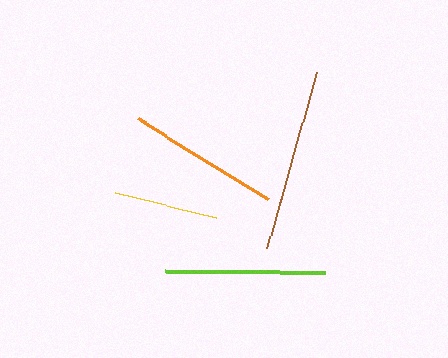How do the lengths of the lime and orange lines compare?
The lime and orange lines are approximately the same length.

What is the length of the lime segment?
The lime segment is approximately 160 pixels long.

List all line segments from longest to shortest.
From longest to shortest: brown, lime, orange, yellow.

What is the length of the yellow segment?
The yellow segment is approximately 104 pixels long.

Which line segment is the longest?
The brown line is the longest at approximately 183 pixels.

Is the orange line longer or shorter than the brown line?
The brown line is longer than the orange line.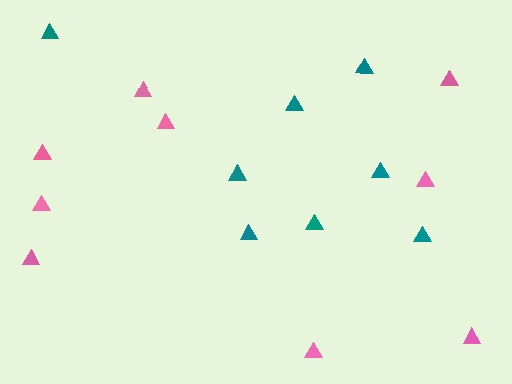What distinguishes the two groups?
There are 2 groups: one group of teal triangles (8) and one group of pink triangles (9).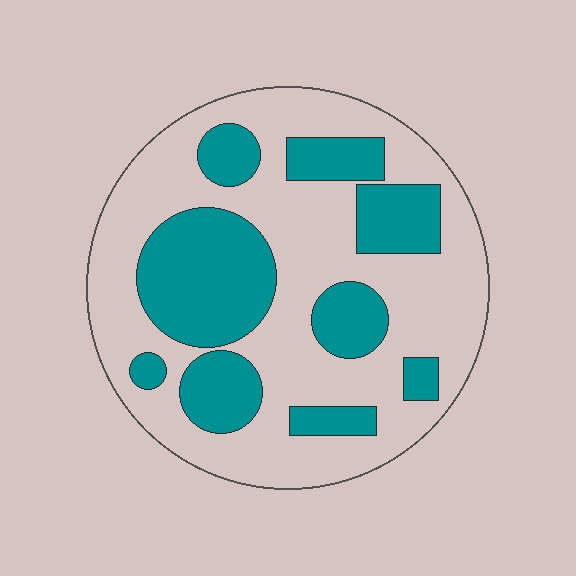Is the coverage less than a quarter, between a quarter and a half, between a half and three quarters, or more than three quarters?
Between a quarter and a half.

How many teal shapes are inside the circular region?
9.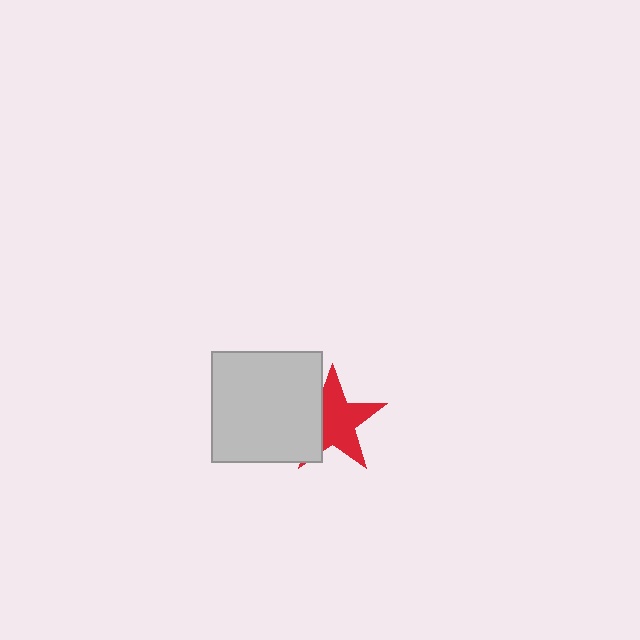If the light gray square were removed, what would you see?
You would see the complete red star.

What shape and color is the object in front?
The object in front is a light gray square.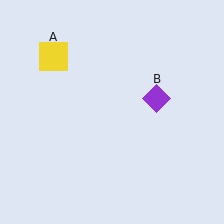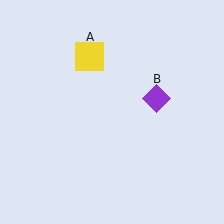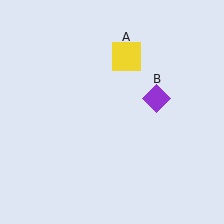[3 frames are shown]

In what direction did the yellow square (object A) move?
The yellow square (object A) moved right.